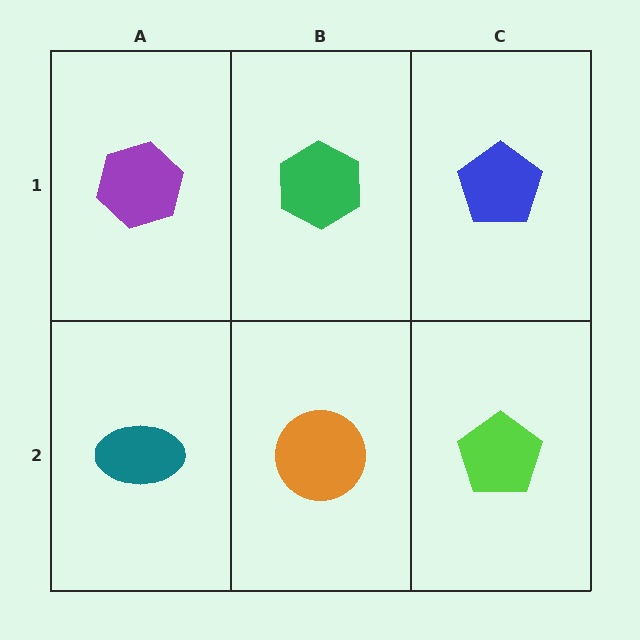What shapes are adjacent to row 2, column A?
A purple hexagon (row 1, column A), an orange circle (row 2, column B).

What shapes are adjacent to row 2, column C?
A blue pentagon (row 1, column C), an orange circle (row 2, column B).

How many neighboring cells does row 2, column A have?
2.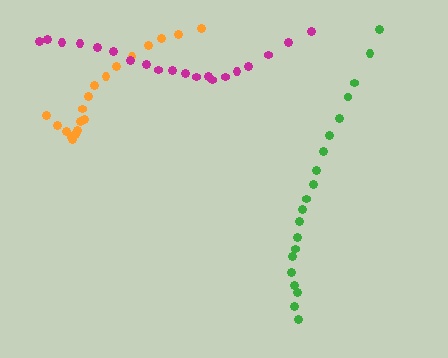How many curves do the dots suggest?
There are 3 distinct paths.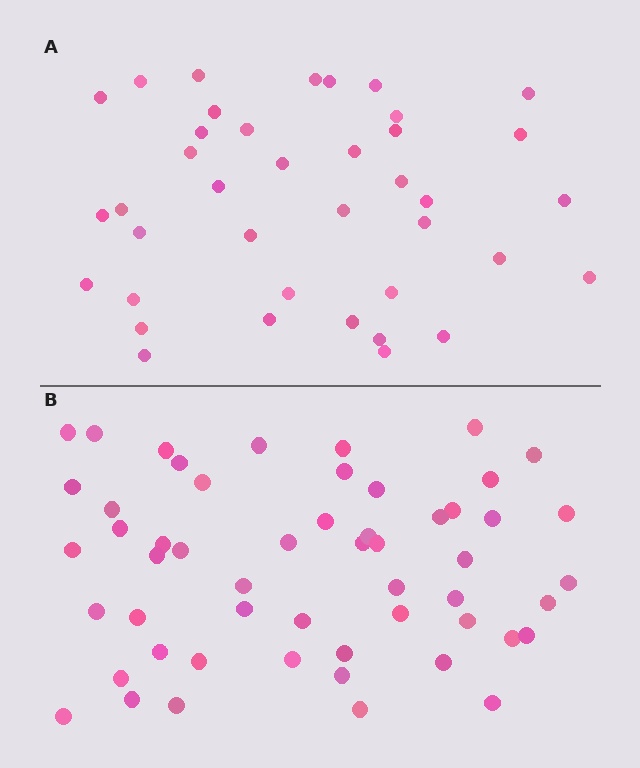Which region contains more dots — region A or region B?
Region B (the bottom region) has more dots.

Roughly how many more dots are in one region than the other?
Region B has approximately 15 more dots than region A.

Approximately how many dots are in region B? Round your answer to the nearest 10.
About 50 dots. (The exact count is 54, which rounds to 50.)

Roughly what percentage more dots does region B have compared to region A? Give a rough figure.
About 40% more.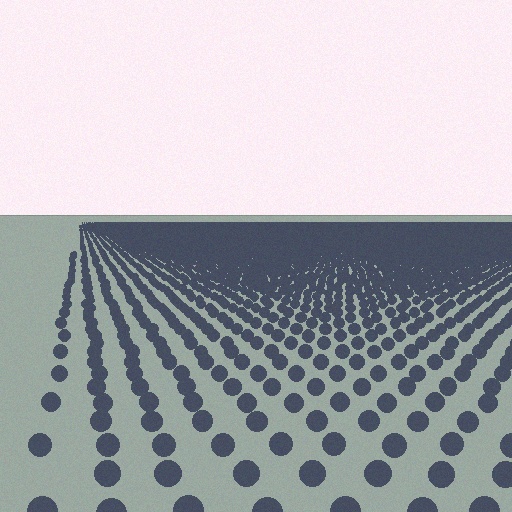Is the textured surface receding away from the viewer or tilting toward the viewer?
The surface is receding away from the viewer. Texture elements get smaller and denser toward the top.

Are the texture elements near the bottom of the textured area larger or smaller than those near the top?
Larger. Near the bottom, elements are closer to the viewer and appear at a bigger on-screen size.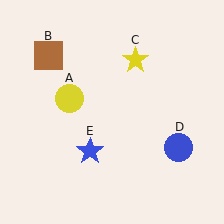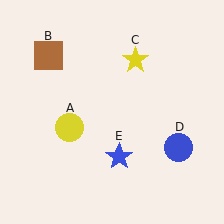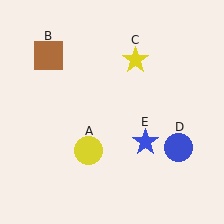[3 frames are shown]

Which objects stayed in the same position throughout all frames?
Brown square (object B) and yellow star (object C) and blue circle (object D) remained stationary.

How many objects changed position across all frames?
2 objects changed position: yellow circle (object A), blue star (object E).